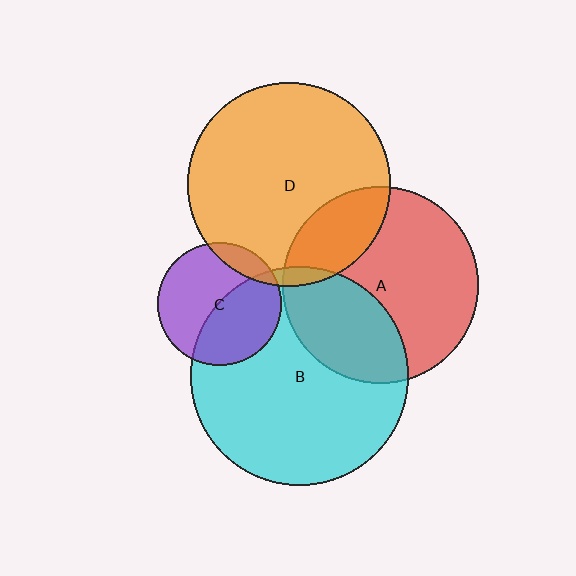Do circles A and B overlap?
Yes.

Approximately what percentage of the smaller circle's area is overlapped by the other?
Approximately 35%.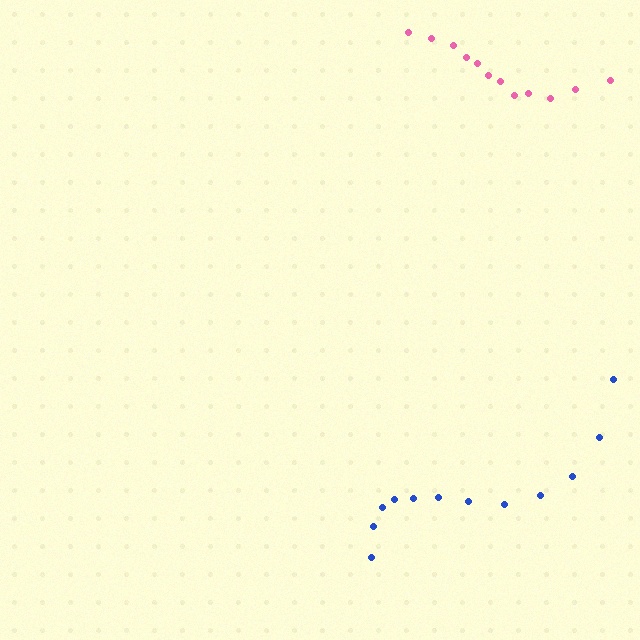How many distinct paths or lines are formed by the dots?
There are 2 distinct paths.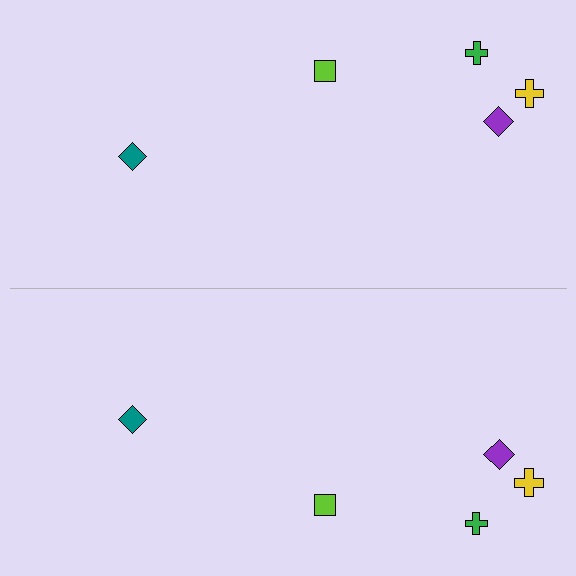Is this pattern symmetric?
Yes, this pattern has bilateral (reflection) symmetry.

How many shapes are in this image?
There are 10 shapes in this image.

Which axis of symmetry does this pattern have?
The pattern has a horizontal axis of symmetry running through the center of the image.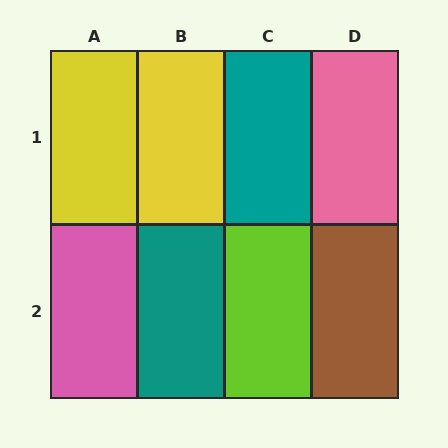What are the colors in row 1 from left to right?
Yellow, yellow, teal, pink.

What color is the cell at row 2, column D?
Brown.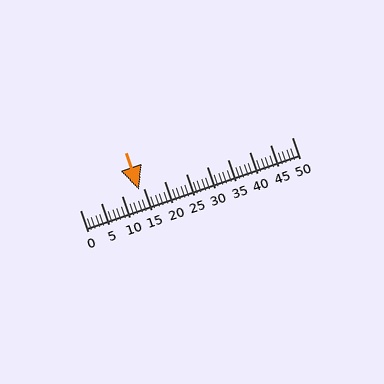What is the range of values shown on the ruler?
The ruler shows values from 0 to 50.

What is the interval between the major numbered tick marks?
The major tick marks are spaced 5 units apart.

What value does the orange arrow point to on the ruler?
The orange arrow points to approximately 14.